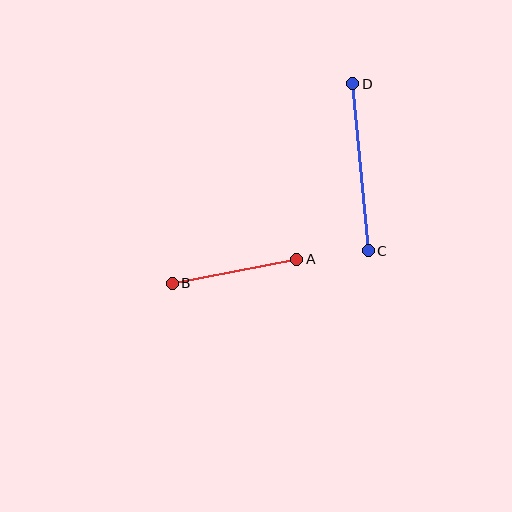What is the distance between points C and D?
The distance is approximately 168 pixels.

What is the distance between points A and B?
The distance is approximately 127 pixels.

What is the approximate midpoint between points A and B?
The midpoint is at approximately (235, 271) pixels.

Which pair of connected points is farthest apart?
Points C and D are farthest apart.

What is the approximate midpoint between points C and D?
The midpoint is at approximately (361, 167) pixels.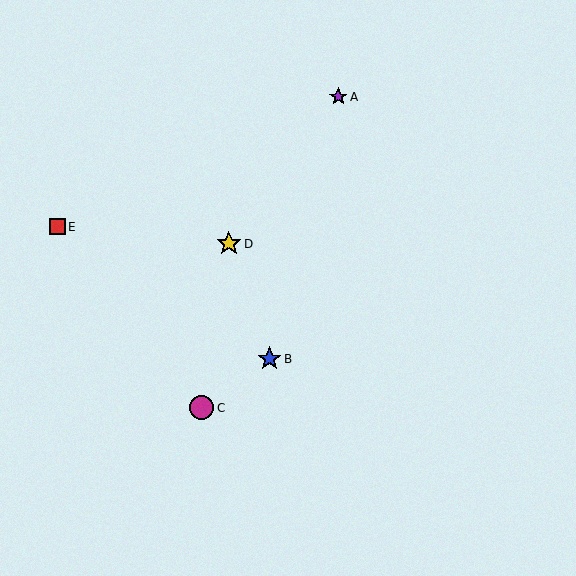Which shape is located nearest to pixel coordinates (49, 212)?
The red square (labeled E) at (57, 227) is nearest to that location.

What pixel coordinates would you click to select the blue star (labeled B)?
Click at (270, 359) to select the blue star B.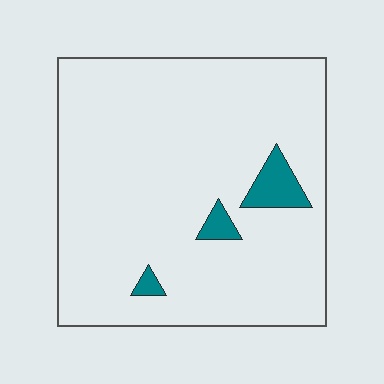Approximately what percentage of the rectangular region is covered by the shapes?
Approximately 5%.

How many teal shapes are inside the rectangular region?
3.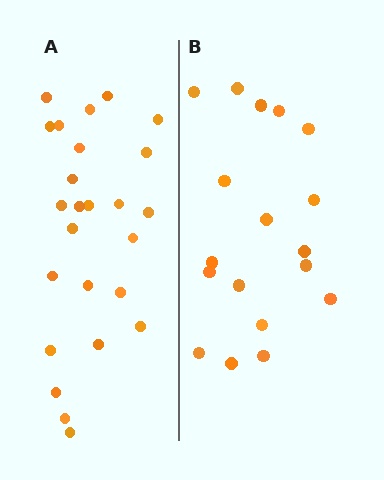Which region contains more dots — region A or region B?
Region A (the left region) has more dots.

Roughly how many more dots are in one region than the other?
Region A has roughly 8 or so more dots than region B.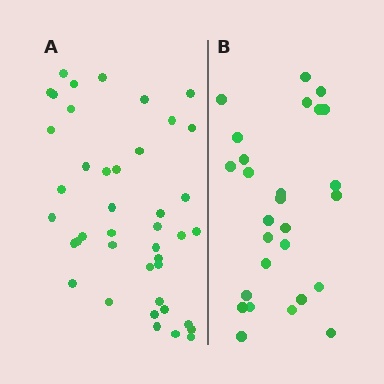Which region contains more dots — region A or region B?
Region A (the left region) has more dots.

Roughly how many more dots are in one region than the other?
Region A has approximately 15 more dots than region B.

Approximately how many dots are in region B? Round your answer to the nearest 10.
About 30 dots. (The exact count is 27, which rounds to 30.)